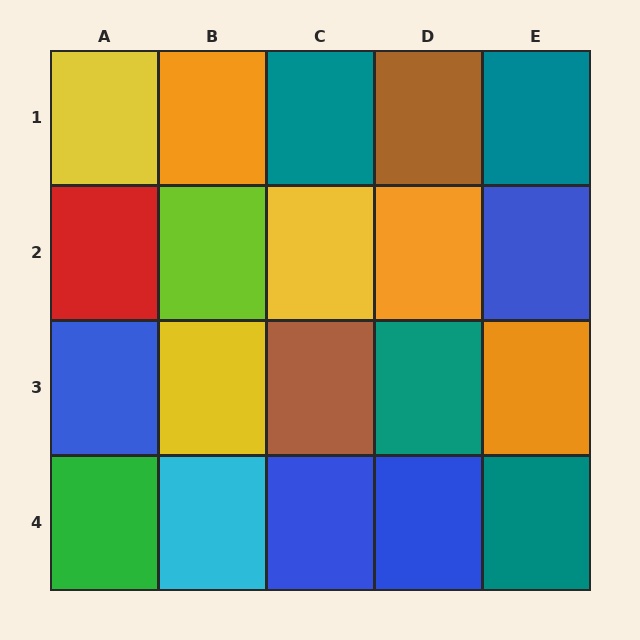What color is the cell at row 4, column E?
Teal.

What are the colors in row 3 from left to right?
Blue, yellow, brown, teal, orange.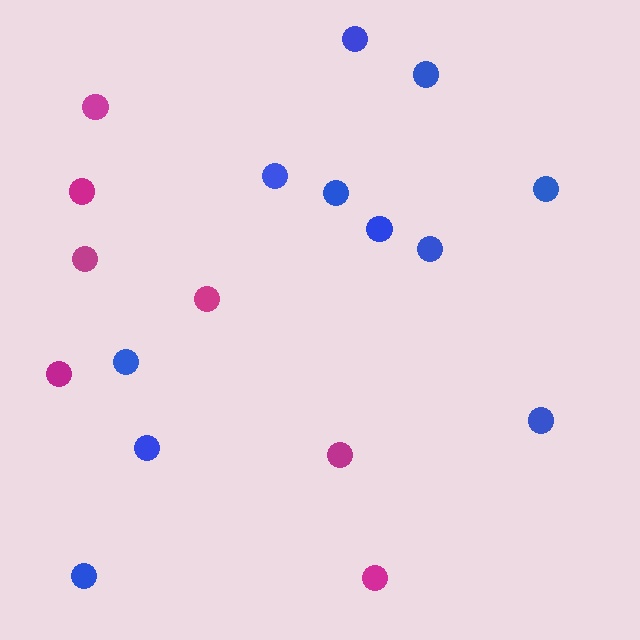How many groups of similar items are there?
There are 2 groups: one group of magenta circles (7) and one group of blue circles (11).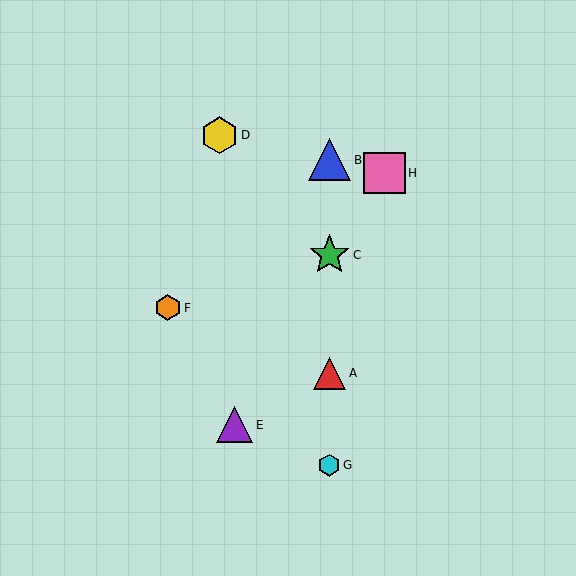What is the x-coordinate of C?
Object C is at x≈329.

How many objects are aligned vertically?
4 objects (A, B, C, G) are aligned vertically.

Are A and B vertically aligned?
Yes, both are at x≈329.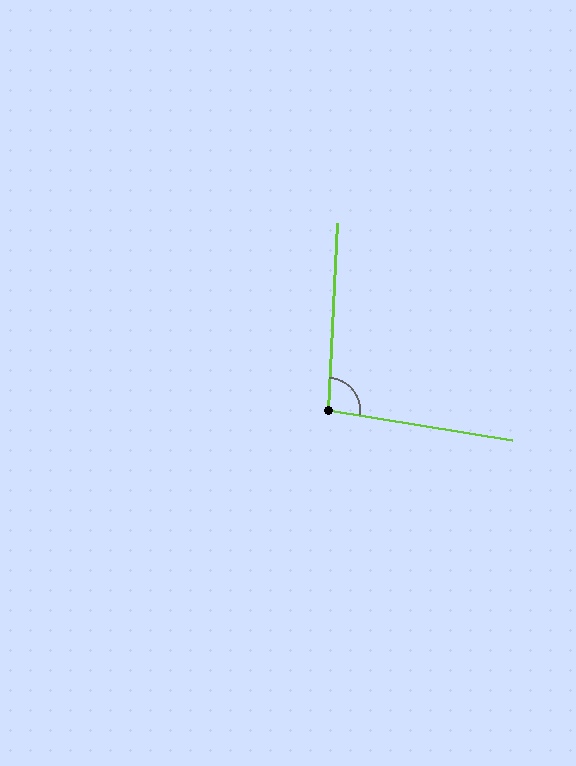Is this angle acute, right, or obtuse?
It is obtuse.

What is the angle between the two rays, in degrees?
Approximately 96 degrees.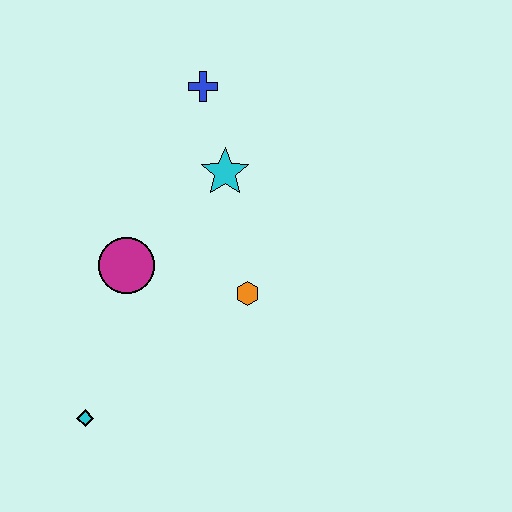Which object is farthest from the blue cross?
The cyan diamond is farthest from the blue cross.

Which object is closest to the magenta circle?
The orange hexagon is closest to the magenta circle.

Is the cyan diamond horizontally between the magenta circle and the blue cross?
No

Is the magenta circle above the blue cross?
No